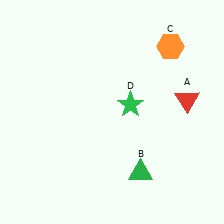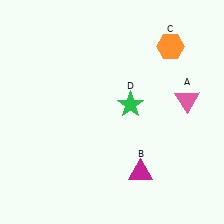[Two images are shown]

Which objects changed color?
A changed from red to pink. B changed from green to magenta.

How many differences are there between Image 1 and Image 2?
There are 2 differences between the two images.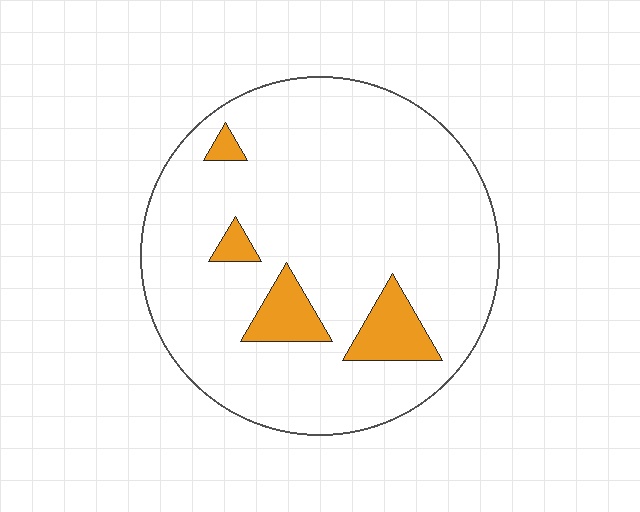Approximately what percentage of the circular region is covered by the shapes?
Approximately 10%.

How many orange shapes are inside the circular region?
4.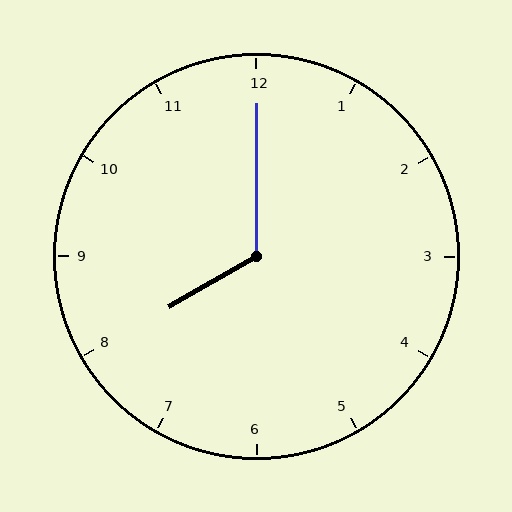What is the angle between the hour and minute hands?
Approximately 120 degrees.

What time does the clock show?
8:00.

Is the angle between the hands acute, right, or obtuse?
It is obtuse.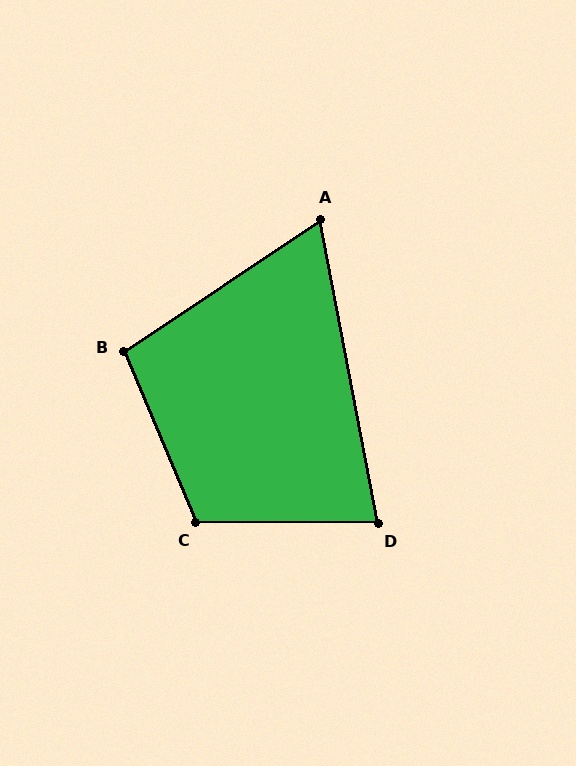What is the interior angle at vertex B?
Approximately 101 degrees (obtuse).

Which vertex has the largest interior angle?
C, at approximately 113 degrees.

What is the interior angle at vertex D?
Approximately 79 degrees (acute).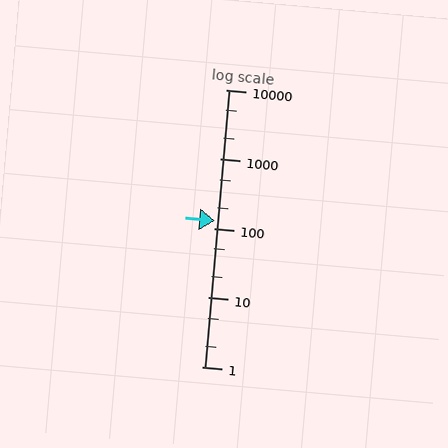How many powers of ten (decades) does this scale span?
The scale spans 4 decades, from 1 to 10000.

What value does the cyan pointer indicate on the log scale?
The pointer indicates approximately 130.